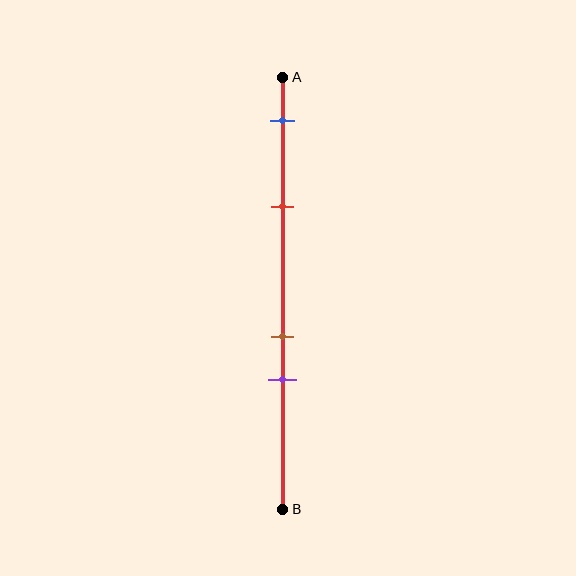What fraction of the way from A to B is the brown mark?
The brown mark is approximately 60% (0.6) of the way from A to B.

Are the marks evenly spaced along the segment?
No, the marks are not evenly spaced.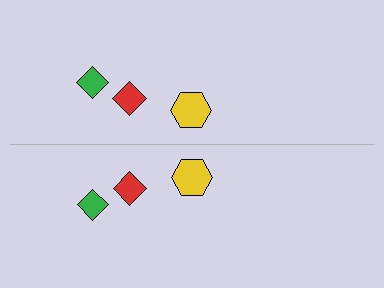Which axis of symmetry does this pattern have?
The pattern has a horizontal axis of symmetry running through the center of the image.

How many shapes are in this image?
There are 6 shapes in this image.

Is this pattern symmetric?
Yes, this pattern has bilateral (reflection) symmetry.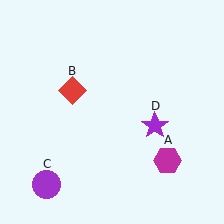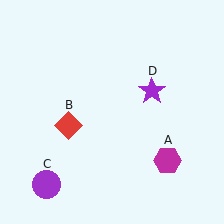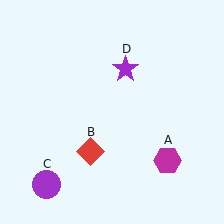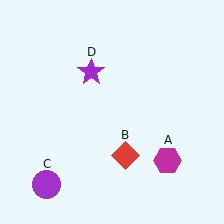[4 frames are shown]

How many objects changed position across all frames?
2 objects changed position: red diamond (object B), purple star (object D).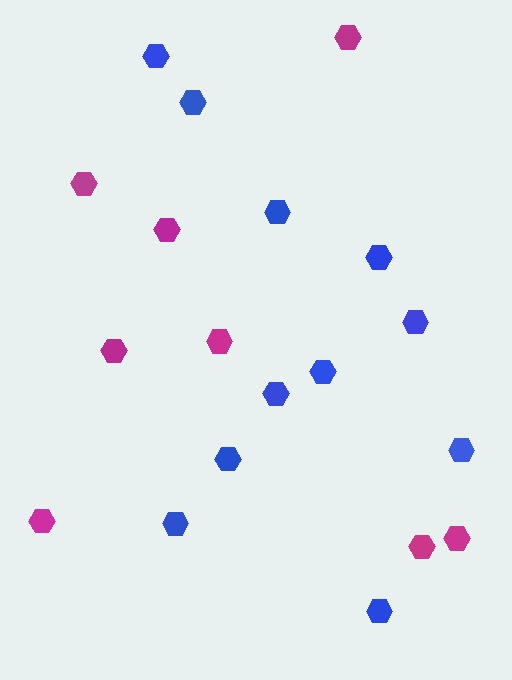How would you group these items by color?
There are 2 groups: one group of magenta hexagons (8) and one group of blue hexagons (11).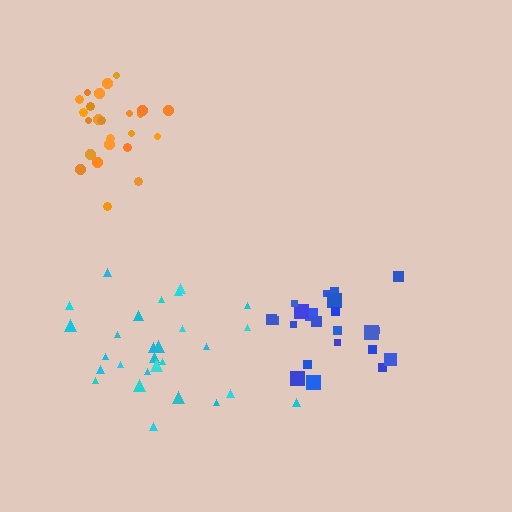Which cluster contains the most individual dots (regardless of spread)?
Cyan (28).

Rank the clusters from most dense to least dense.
orange, blue, cyan.